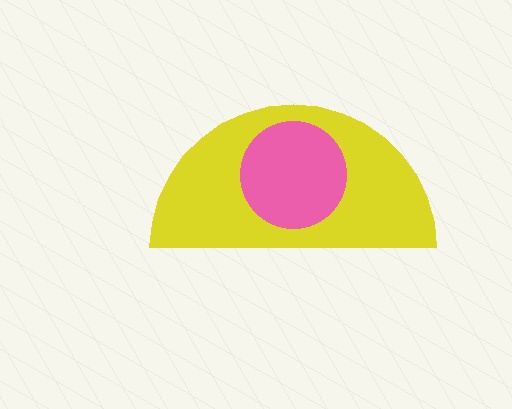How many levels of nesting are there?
2.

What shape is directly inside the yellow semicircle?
The pink circle.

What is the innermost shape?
The pink circle.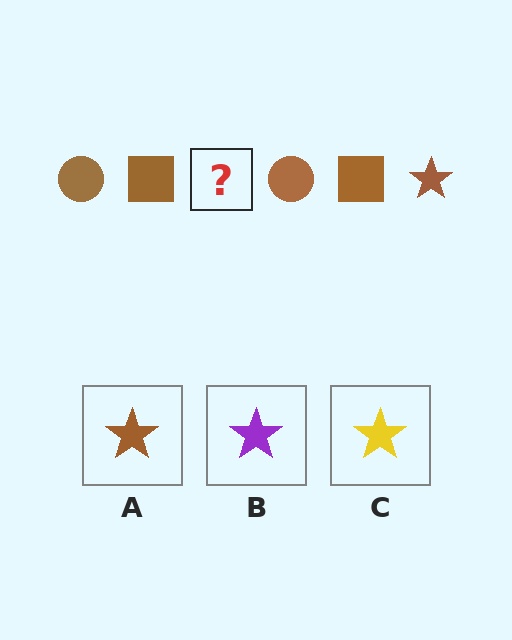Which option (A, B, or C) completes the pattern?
A.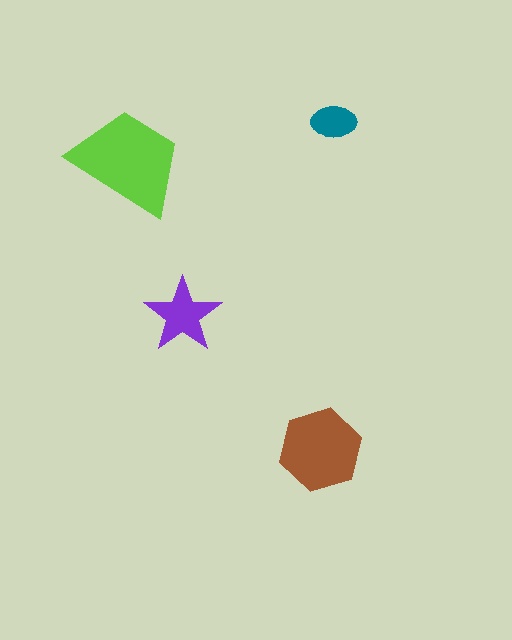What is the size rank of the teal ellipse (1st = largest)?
4th.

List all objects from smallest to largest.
The teal ellipse, the purple star, the brown hexagon, the lime trapezoid.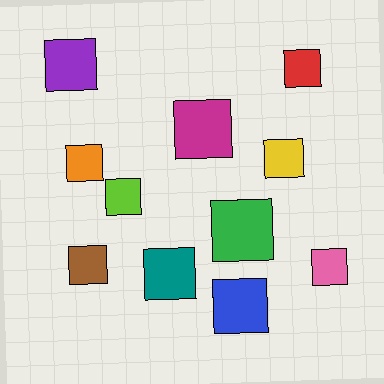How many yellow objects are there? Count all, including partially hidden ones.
There is 1 yellow object.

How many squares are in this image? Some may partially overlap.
There are 11 squares.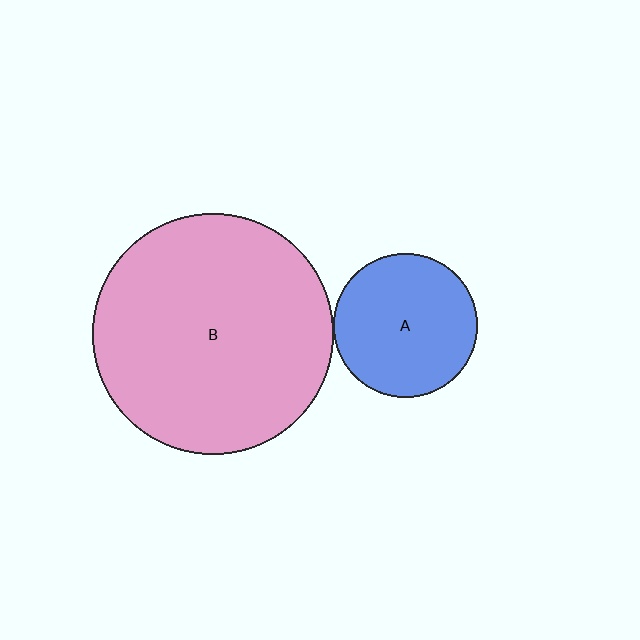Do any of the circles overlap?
No, none of the circles overlap.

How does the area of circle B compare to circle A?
Approximately 2.8 times.